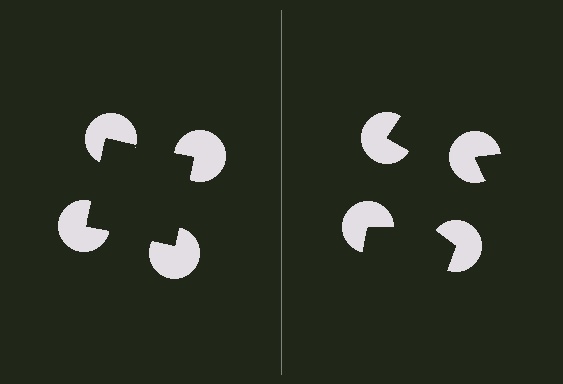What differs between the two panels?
The pac-man discs are positioned identically on both sides; only the wedge orientations differ. On the left they align to a square; on the right they are misaligned.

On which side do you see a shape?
An illusory square appears on the left side. On the right side the wedge cuts are rotated, so no coherent shape forms.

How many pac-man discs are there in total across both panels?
8 — 4 on each side.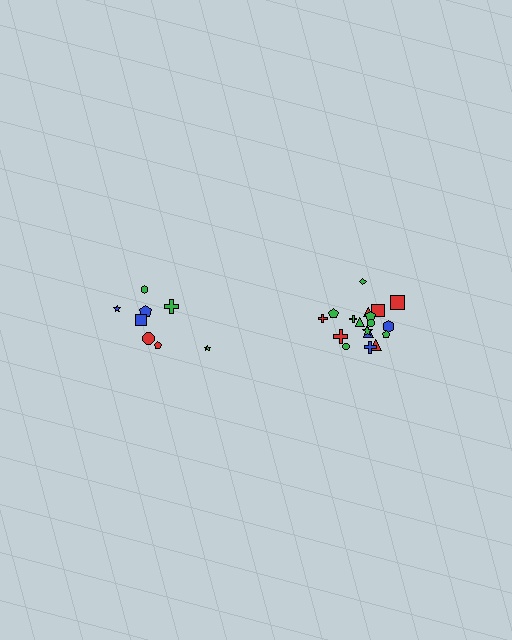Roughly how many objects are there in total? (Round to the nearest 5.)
Roughly 25 objects in total.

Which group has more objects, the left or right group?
The right group.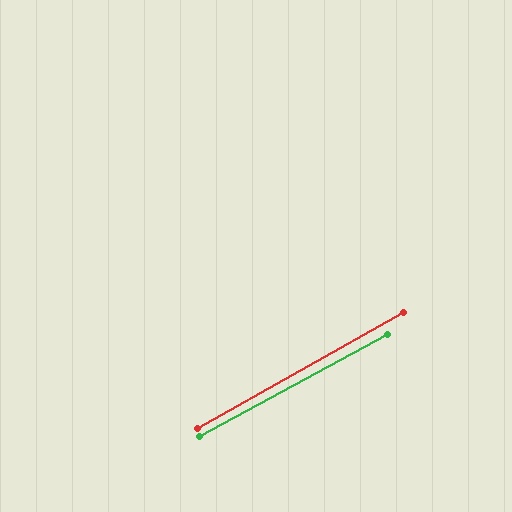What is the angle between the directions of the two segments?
Approximately 1 degree.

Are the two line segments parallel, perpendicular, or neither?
Parallel — their directions differ by only 1.0°.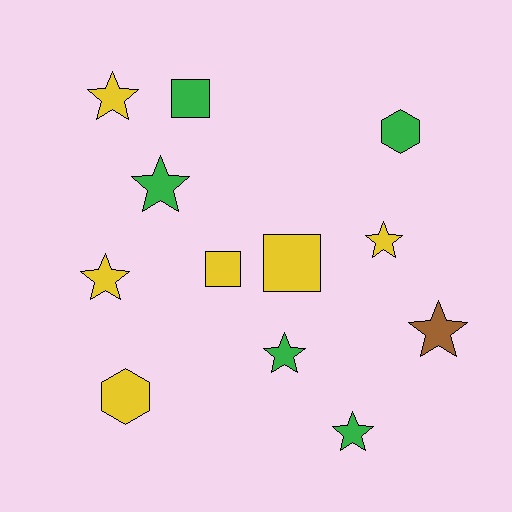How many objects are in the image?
There are 12 objects.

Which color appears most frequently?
Yellow, with 6 objects.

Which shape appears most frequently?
Star, with 7 objects.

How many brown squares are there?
There are no brown squares.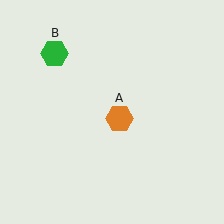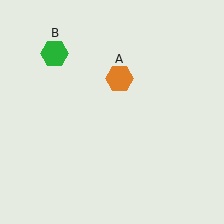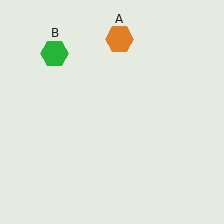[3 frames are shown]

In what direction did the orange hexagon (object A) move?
The orange hexagon (object A) moved up.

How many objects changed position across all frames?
1 object changed position: orange hexagon (object A).